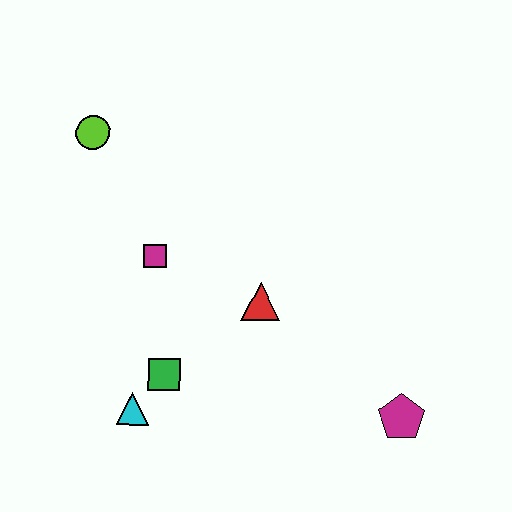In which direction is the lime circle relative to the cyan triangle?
The lime circle is above the cyan triangle.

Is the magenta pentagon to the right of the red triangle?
Yes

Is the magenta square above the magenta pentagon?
Yes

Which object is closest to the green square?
The cyan triangle is closest to the green square.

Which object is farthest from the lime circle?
The magenta pentagon is farthest from the lime circle.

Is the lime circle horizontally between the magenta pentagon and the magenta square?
No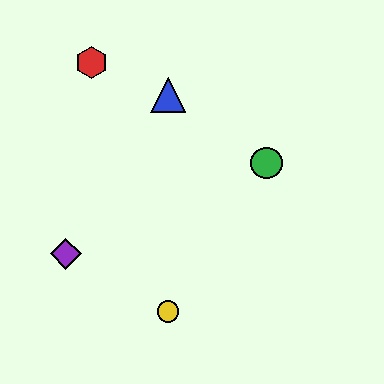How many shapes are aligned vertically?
2 shapes (the blue triangle, the yellow circle) are aligned vertically.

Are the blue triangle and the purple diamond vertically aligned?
No, the blue triangle is at x≈168 and the purple diamond is at x≈66.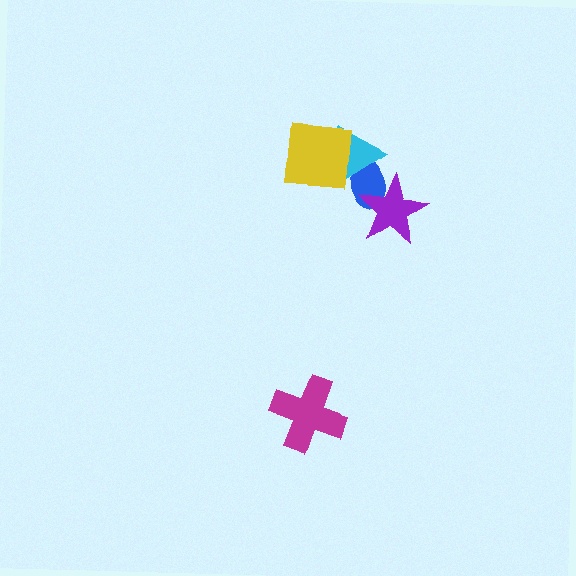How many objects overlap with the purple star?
1 object overlaps with the purple star.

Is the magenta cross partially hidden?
No, no other shape covers it.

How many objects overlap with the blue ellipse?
3 objects overlap with the blue ellipse.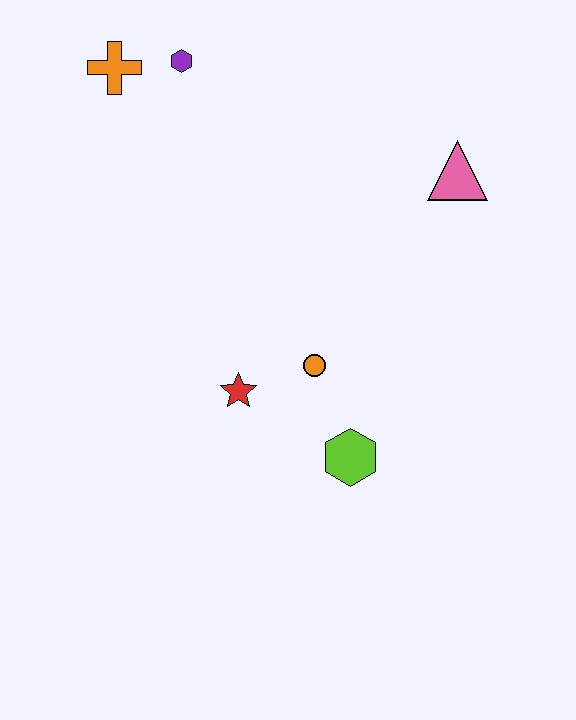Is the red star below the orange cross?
Yes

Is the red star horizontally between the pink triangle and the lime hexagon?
No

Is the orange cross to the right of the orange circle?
No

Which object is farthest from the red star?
The orange cross is farthest from the red star.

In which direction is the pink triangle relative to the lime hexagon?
The pink triangle is above the lime hexagon.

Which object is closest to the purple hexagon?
The orange cross is closest to the purple hexagon.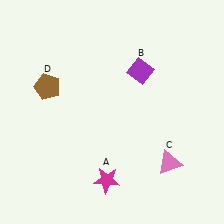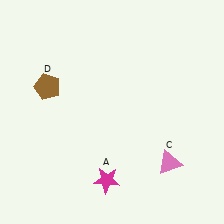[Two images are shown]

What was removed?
The purple diamond (B) was removed in Image 2.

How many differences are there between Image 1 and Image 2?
There is 1 difference between the two images.